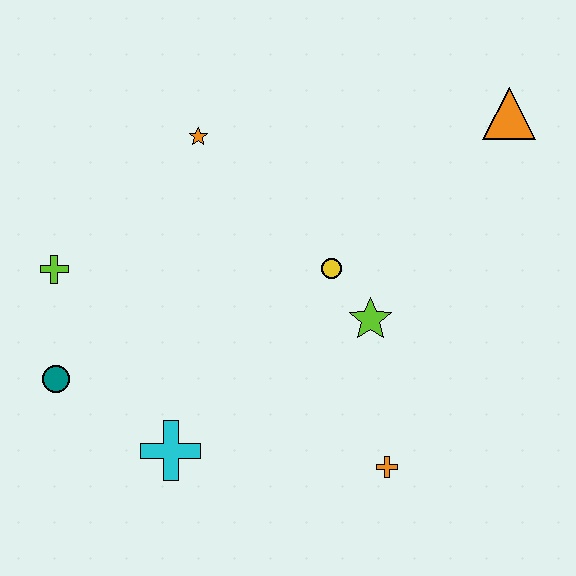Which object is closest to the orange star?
The yellow circle is closest to the orange star.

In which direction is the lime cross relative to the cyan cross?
The lime cross is above the cyan cross.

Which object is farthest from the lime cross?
The orange triangle is farthest from the lime cross.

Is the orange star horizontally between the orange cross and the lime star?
No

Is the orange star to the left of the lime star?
Yes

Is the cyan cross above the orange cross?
Yes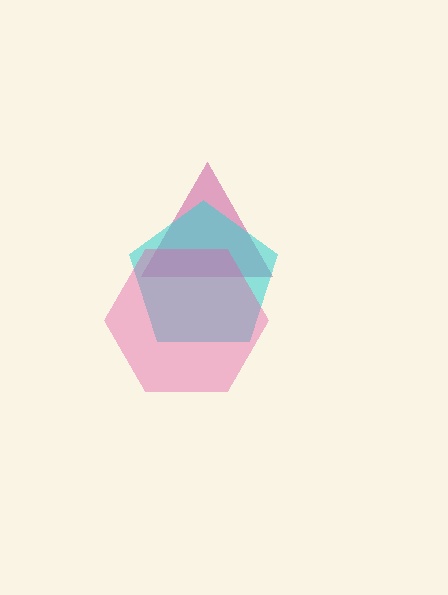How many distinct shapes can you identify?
There are 3 distinct shapes: a magenta triangle, a cyan pentagon, a pink hexagon.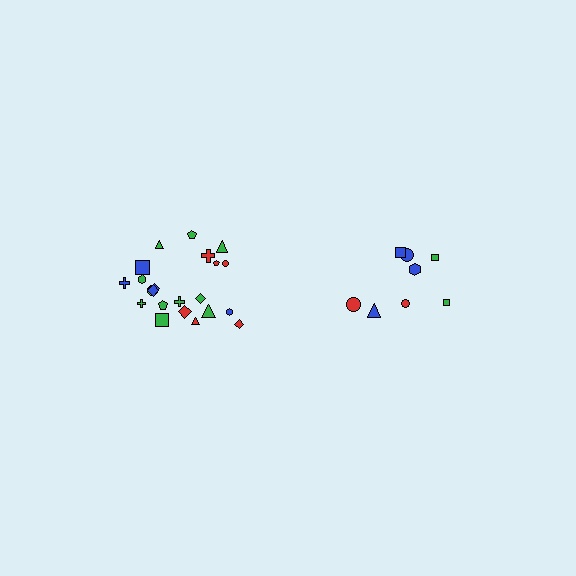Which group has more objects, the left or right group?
The left group.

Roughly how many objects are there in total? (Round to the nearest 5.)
Roughly 30 objects in total.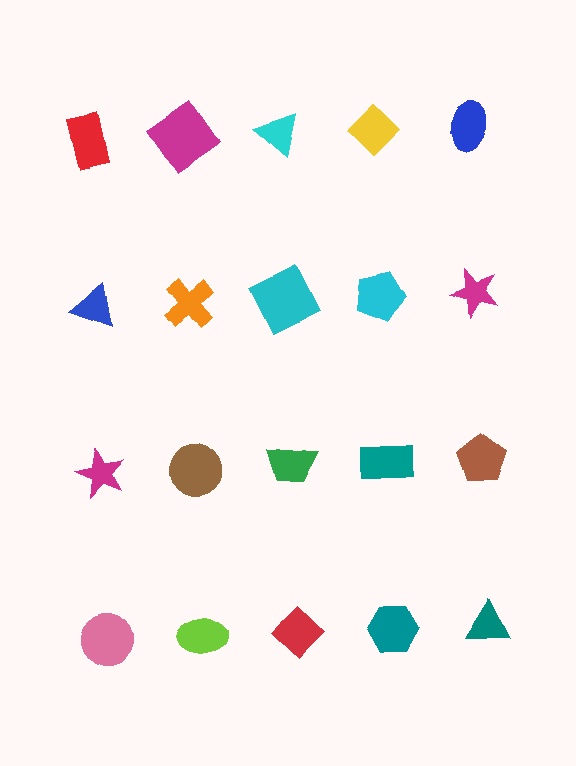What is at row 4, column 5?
A teal triangle.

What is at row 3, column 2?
A brown circle.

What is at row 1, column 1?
A red rectangle.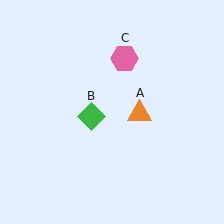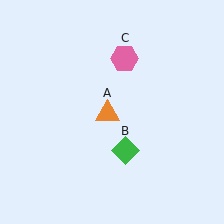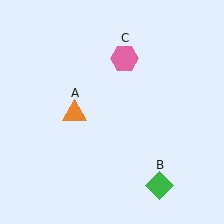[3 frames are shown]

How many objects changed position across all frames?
2 objects changed position: orange triangle (object A), green diamond (object B).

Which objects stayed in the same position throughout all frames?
Pink hexagon (object C) remained stationary.